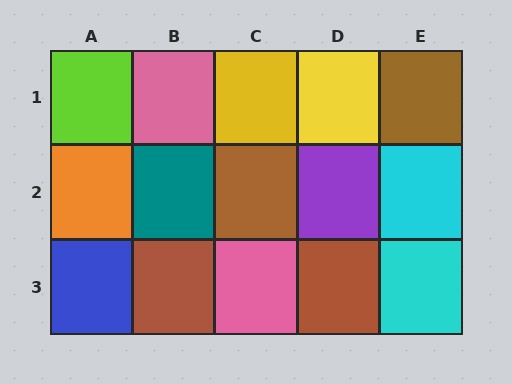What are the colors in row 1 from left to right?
Lime, pink, yellow, yellow, brown.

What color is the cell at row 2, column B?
Teal.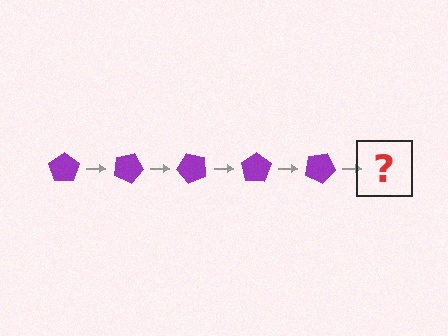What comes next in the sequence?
The next element should be a purple pentagon rotated 125 degrees.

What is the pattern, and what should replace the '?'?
The pattern is that the pentagon rotates 25 degrees each step. The '?' should be a purple pentagon rotated 125 degrees.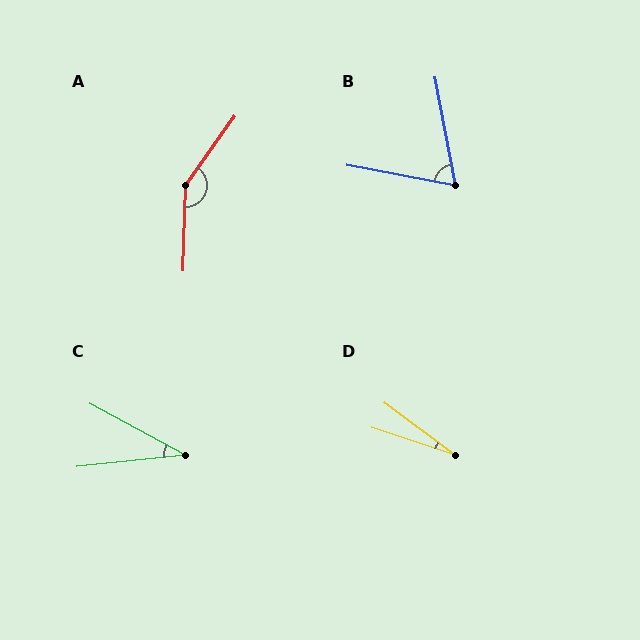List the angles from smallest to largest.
D (19°), C (35°), B (68°), A (146°).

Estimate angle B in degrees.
Approximately 68 degrees.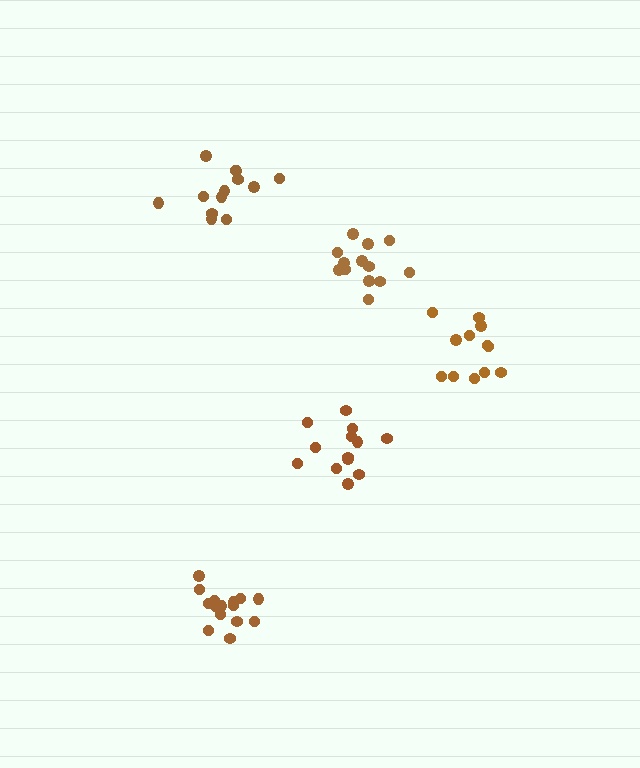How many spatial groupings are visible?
There are 5 spatial groupings.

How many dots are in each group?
Group 1: 12 dots, Group 2: 13 dots, Group 3: 13 dots, Group 4: 15 dots, Group 5: 13 dots (66 total).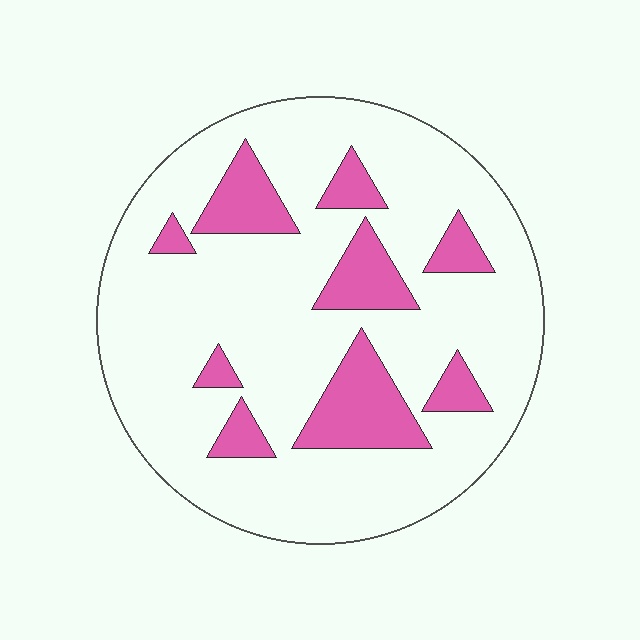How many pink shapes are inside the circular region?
9.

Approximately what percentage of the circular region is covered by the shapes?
Approximately 20%.